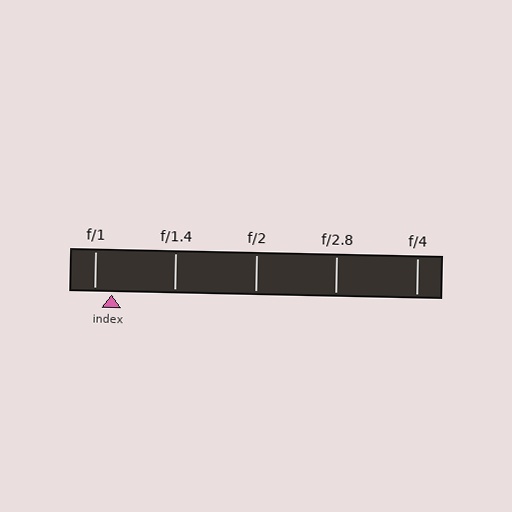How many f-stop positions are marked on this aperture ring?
There are 5 f-stop positions marked.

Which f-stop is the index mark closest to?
The index mark is closest to f/1.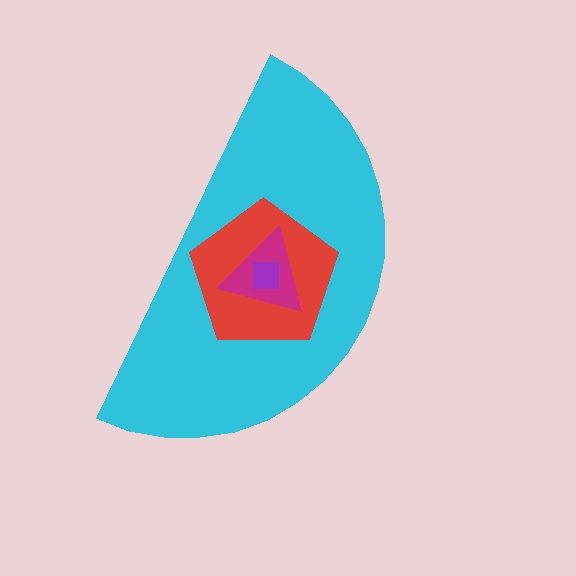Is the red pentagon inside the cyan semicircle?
Yes.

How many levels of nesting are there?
4.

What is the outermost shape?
The cyan semicircle.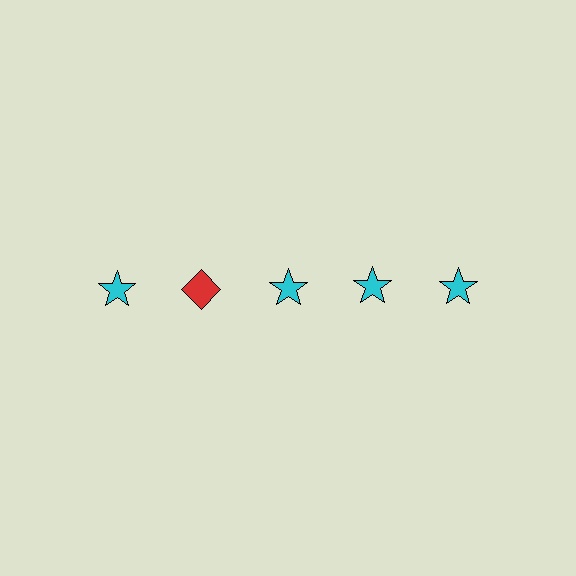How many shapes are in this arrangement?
There are 5 shapes arranged in a grid pattern.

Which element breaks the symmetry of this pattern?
The red diamond in the top row, second from left column breaks the symmetry. All other shapes are cyan stars.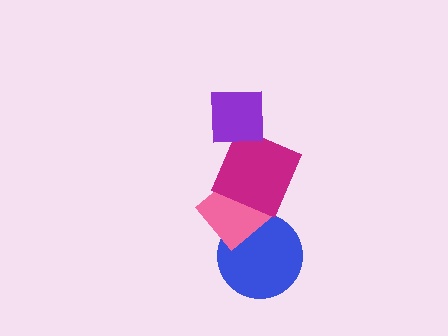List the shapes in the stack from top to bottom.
From top to bottom: the purple square, the magenta square, the pink diamond, the blue circle.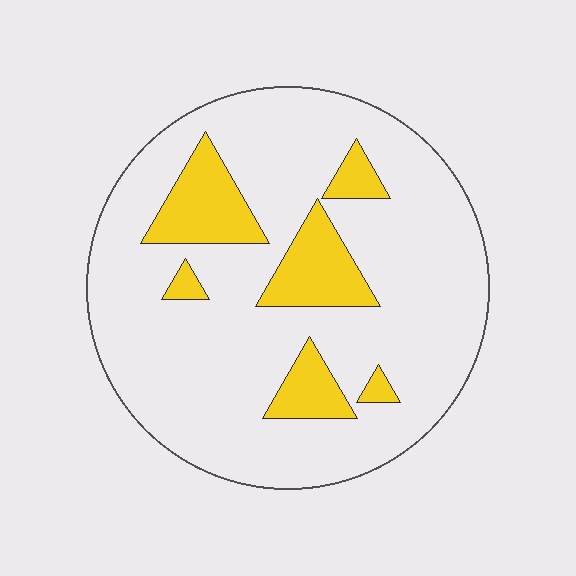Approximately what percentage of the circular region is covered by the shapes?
Approximately 20%.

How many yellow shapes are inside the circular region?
6.